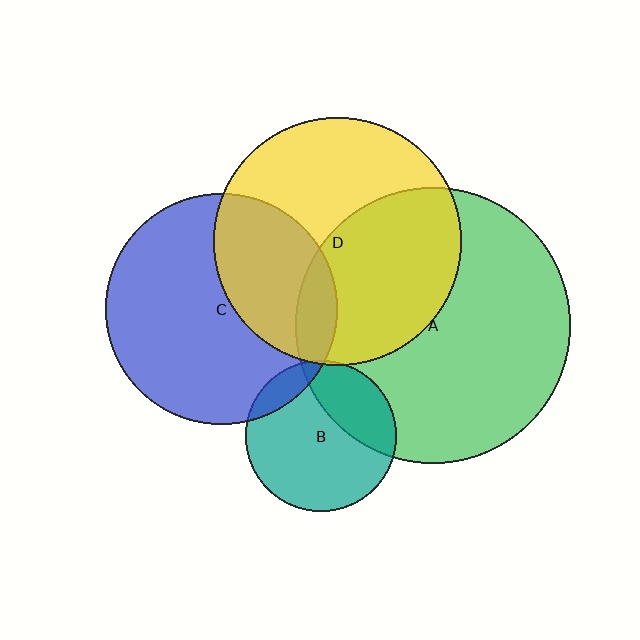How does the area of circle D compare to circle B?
Approximately 2.7 times.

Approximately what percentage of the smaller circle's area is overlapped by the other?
Approximately 5%.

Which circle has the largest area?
Circle A (green).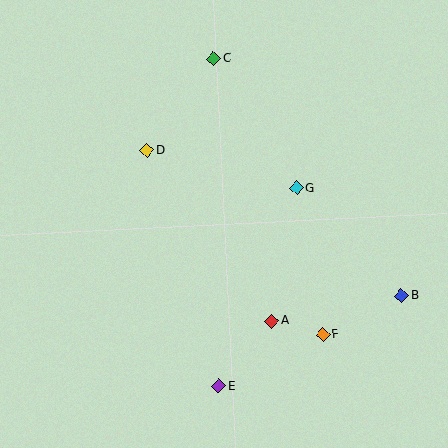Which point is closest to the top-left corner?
Point D is closest to the top-left corner.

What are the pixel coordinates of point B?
Point B is at (401, 296).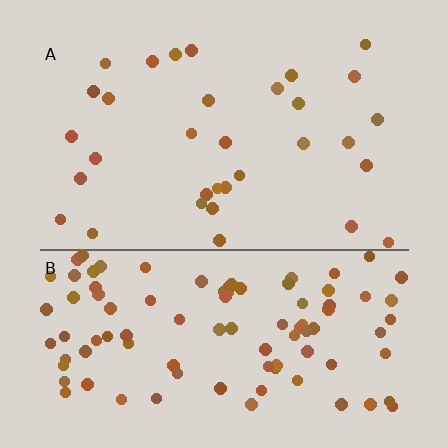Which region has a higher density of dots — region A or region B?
B (the bottom).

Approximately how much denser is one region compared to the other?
Approximately 3.0× — region B over region A.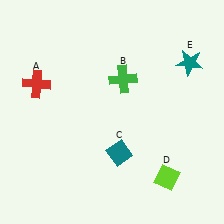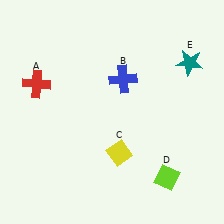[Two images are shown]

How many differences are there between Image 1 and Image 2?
There are 2 differences between the two images.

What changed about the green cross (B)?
In Image 1, B is green. In Image 2, it changed to blue.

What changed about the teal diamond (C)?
In Image 1, C is teal. In Image 2, it changed to yellow.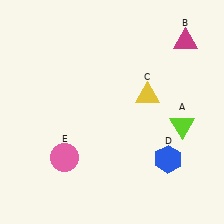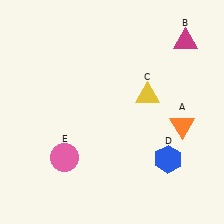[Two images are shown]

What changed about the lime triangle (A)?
In Image 1, A is lime. In Image 2, it changed to orange.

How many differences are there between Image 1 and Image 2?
There is 1 difference between the two images.